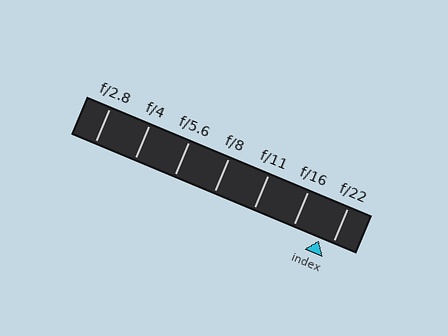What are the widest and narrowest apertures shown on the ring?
The widest aperture shown is f/2.8 and the narrowest is f/22.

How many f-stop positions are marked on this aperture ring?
There are 7 f-stop positions marked.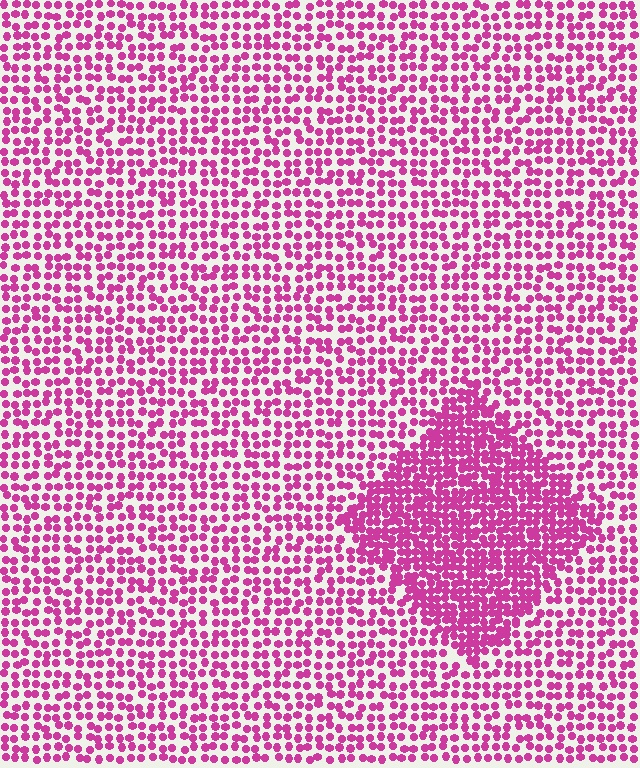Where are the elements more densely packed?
The elements are more densely packed inside the diamond boundary.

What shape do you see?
I see a diamond.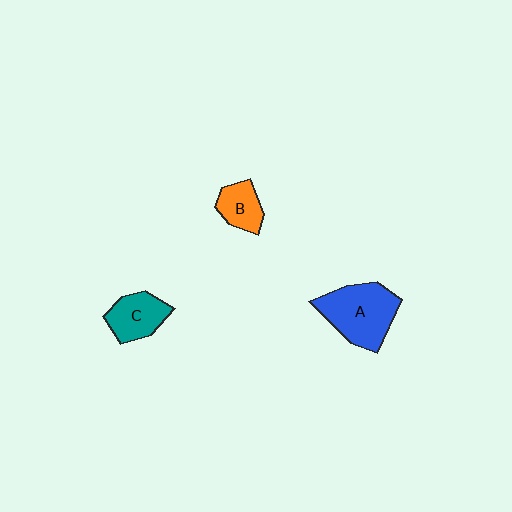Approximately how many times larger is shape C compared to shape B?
Approximately 1.3 times.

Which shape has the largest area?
Shape A (blue).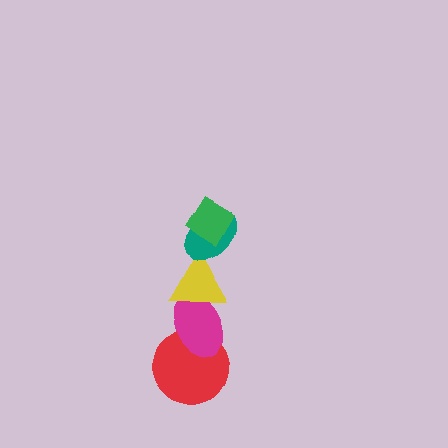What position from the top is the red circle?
The red circle is 5th from the top.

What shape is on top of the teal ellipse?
The green diamond is on top of the teal ellipse.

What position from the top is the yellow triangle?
The yellow triangle is 3rd from the top.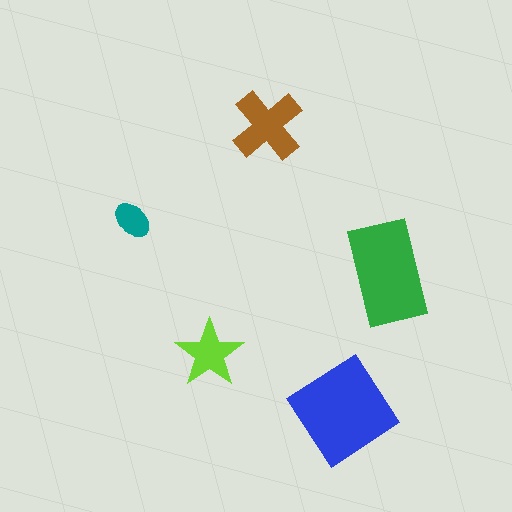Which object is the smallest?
The teal ellipse.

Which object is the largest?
The blue diamond.